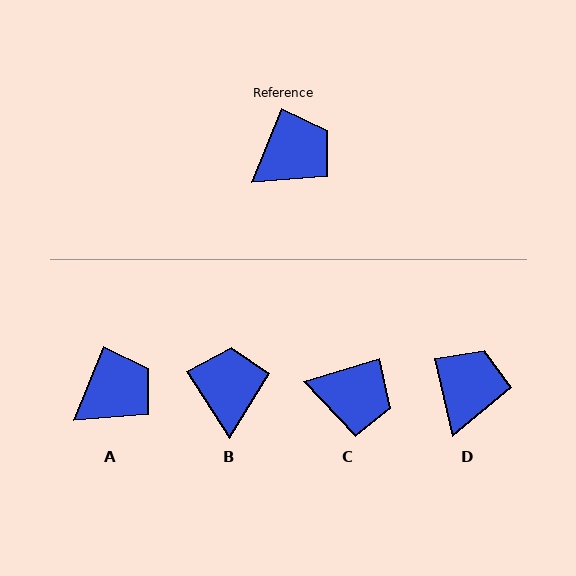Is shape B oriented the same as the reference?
No, it is off by about 55 degrees.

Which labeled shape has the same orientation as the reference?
A.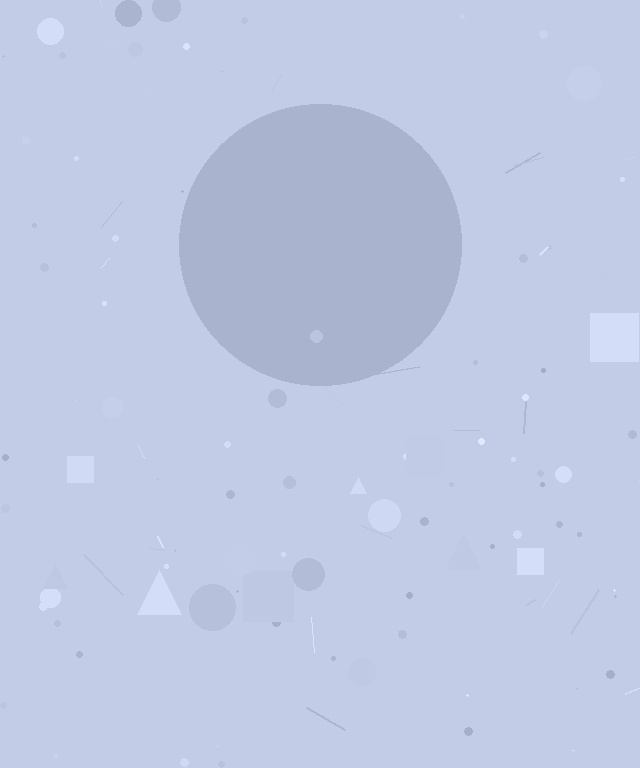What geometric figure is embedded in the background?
A circle is embedded in the background.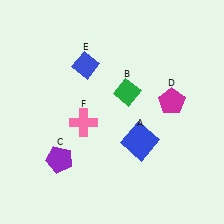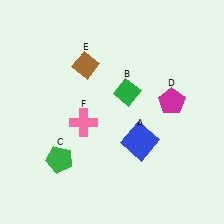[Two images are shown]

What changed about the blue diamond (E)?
In Image 1, E is blue. In Image 2, it changed to brown.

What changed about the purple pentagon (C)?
In Image 1, C is purple. In Image 2, it changed to green.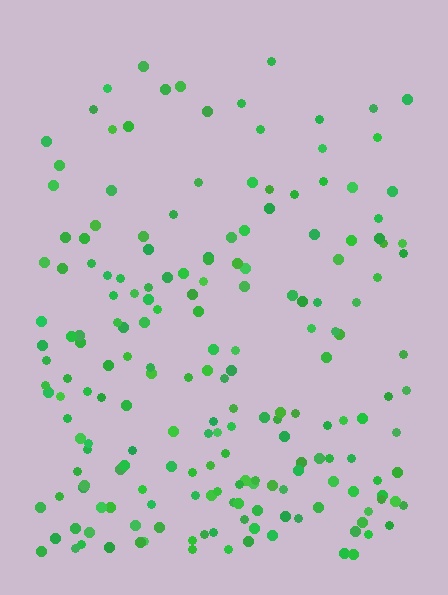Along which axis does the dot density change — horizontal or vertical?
Vertical.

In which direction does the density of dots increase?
From top to bottom, with the bottom side densest.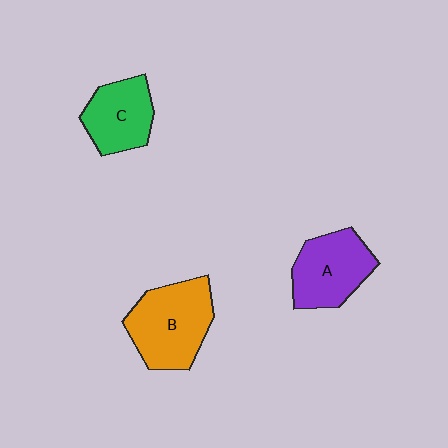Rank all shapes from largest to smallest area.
From largest to smallest: B (orange), A (purple), C (green).